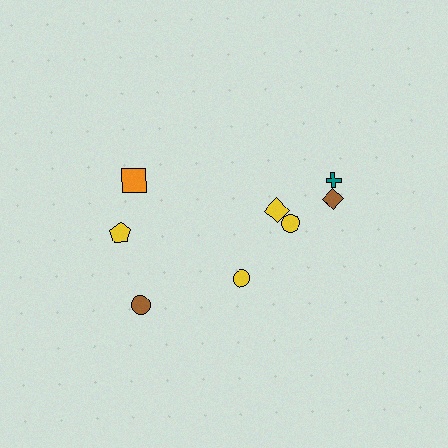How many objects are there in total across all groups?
There are 8 objects.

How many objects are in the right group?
There are 5 objects.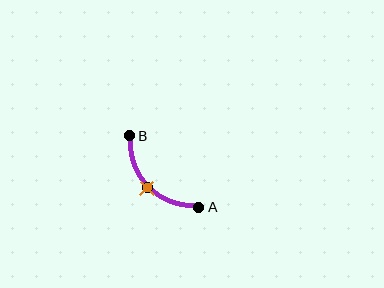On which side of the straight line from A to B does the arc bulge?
The arc bulges below and to the left of the straight line connecting A and B.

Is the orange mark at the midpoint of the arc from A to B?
Yes. The orange mark lies on the arc at equal arc-length from both A and B — it is the arc midpoint.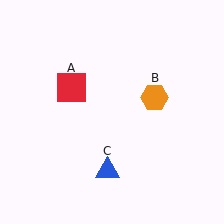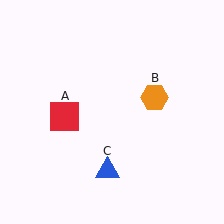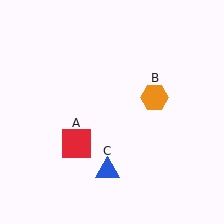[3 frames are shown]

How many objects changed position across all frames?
1 object changed position: red square (object A).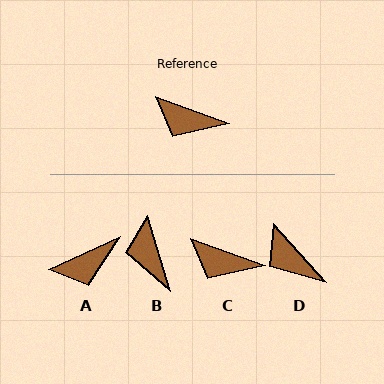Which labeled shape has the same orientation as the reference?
C.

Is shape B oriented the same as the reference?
No, it is off by about 53 degrees.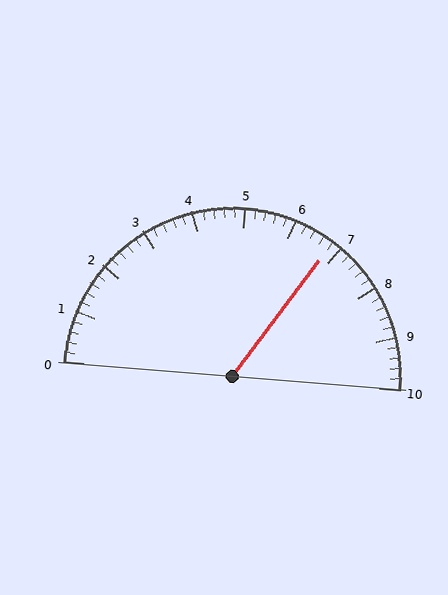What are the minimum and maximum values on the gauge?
The gauge ranges from 0 to 10.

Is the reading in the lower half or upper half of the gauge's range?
The reading is in the upper half of the range (0 to 10).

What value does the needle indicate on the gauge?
The needle indicates approximately 6.8.